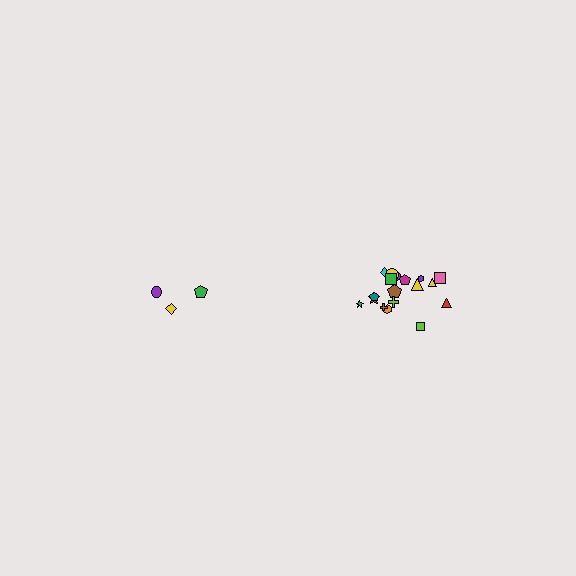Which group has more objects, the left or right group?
The right group.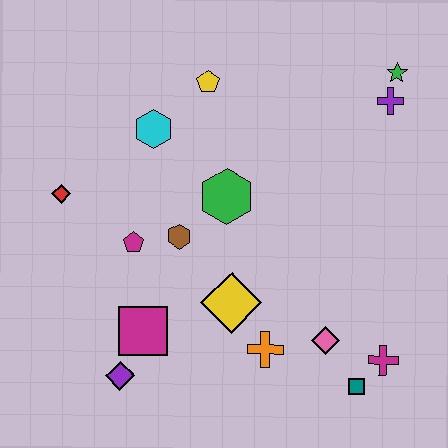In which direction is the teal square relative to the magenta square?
The teal square is to the right of the magenta square.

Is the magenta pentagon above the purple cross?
No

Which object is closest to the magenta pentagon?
The brown hexagon is closest to the magenta pentagon.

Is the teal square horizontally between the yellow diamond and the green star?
Yes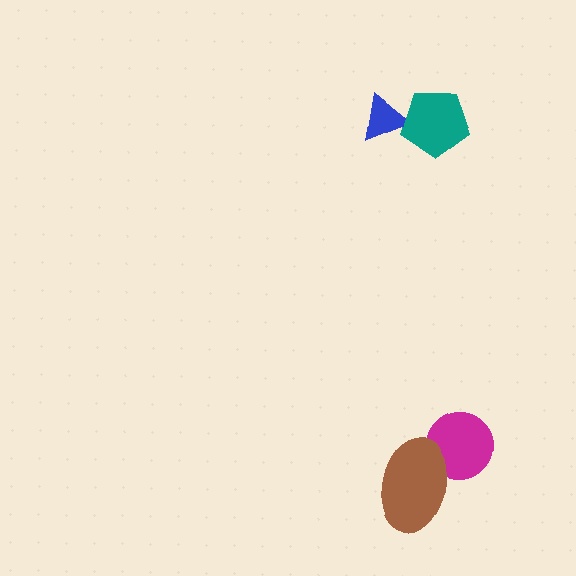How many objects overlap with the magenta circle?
1 object overlaps with the magenta circle.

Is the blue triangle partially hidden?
Yes, it is partially covered by another shape.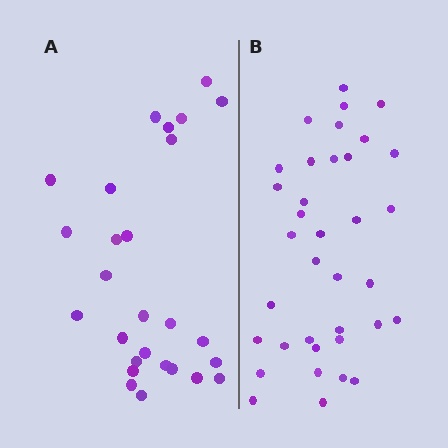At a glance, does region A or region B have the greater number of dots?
Region B (the right region) has more dots.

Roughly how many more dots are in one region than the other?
Region B has roughly 8 or so more dots than region A.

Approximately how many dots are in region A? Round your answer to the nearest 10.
About 30 dots. (The exact count is 27, which rounds to 30.)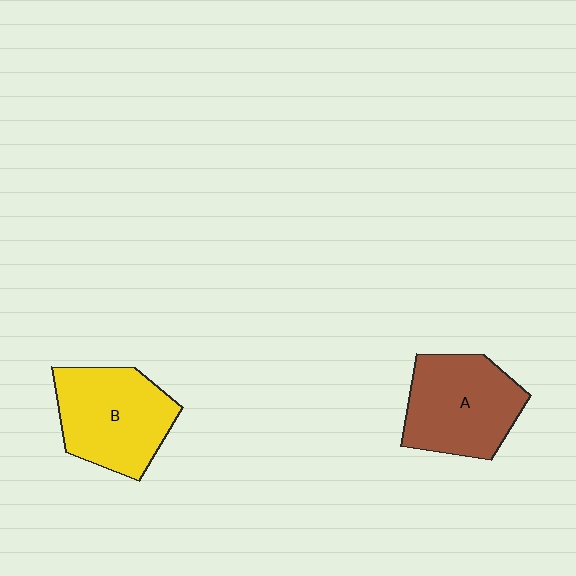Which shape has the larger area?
Shape B (yellow).